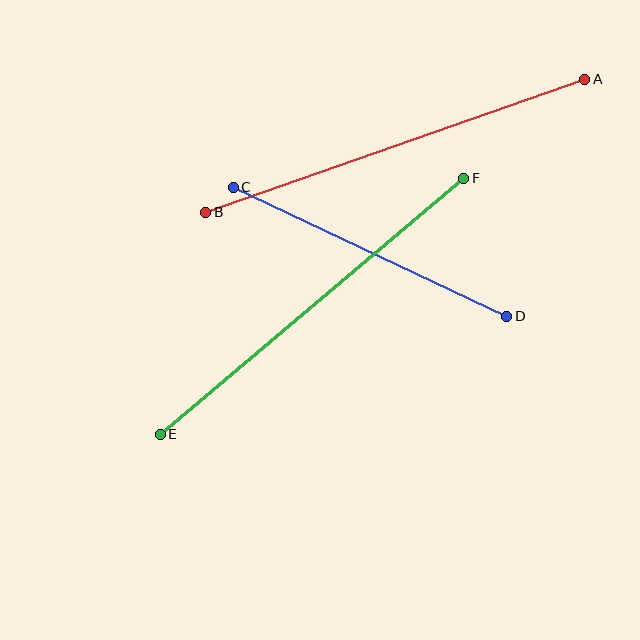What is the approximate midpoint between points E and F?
The midpoint is at approximately (312, 306) pixels.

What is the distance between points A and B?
The distance is approximately 402 pixels.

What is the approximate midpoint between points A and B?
The midpoint is at approximately (395, 146) pixels.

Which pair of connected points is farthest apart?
Points A and B are farthest apart.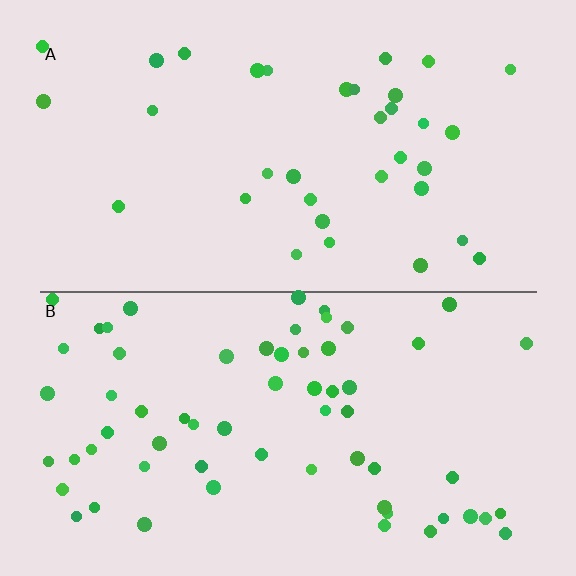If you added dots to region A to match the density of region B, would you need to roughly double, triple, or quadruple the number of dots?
Approximately double.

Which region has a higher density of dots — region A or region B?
B (the bottom).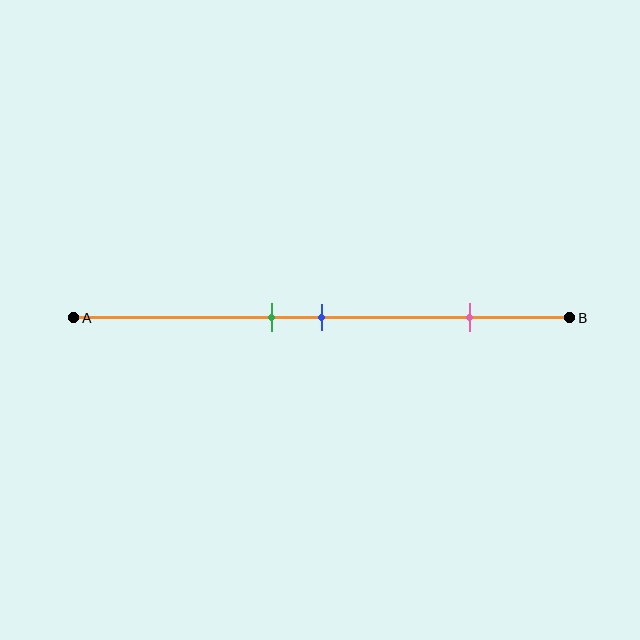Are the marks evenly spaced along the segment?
No, the marks are not evenly spaced.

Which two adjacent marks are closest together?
The green and blue marks are the closest adjacent pair.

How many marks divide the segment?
There are 3 marks dividing the segment.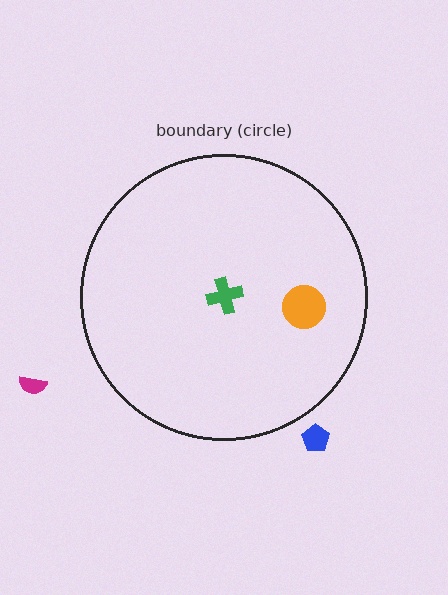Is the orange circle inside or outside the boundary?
Inside.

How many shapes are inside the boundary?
2 inside, 2 outside.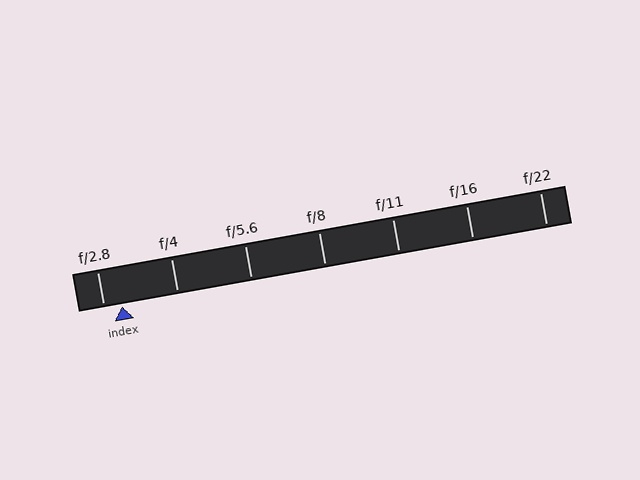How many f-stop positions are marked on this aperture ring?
There are 7 f-stop positions marked.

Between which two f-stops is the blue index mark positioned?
The index mark is between f/2.8 and f/4.